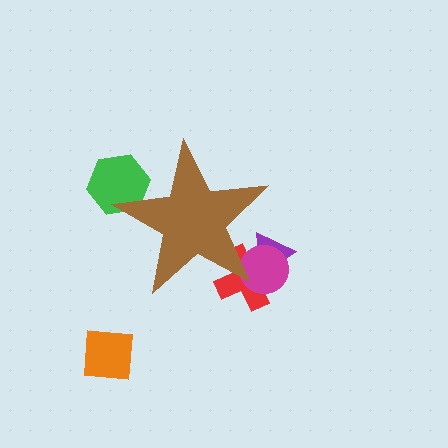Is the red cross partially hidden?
Yes, the red cross is partially hidden behind the brown star.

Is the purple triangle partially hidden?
Yes, the purple triangle is partially hidden behind the brown star.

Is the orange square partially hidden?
No, the orange square is fully visible.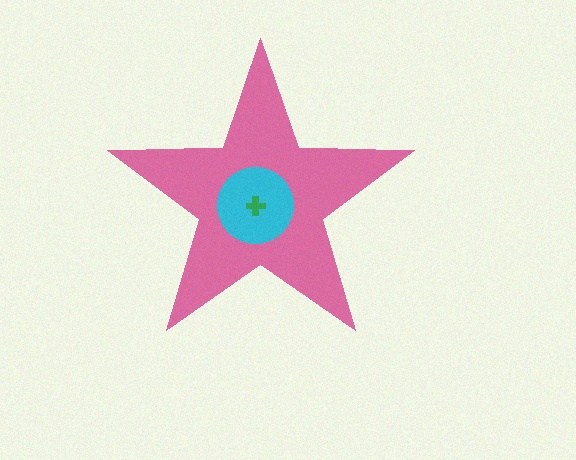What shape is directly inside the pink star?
The cyan circle.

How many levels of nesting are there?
3.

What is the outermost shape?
The pink star.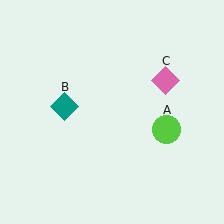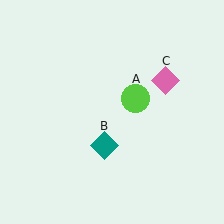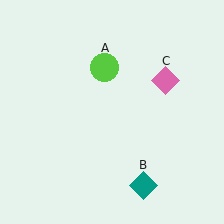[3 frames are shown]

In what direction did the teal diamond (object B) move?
The teal diamond (object B) moved down and to the right.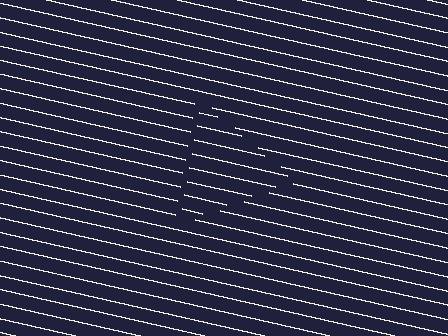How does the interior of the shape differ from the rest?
The interior of the shape contains the same grating, shifted by half a period — the contour is defined by the phase discontinuity where line-ends from the inner and outer gratings abut.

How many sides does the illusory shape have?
3 sides — the line-ends trace a triangle.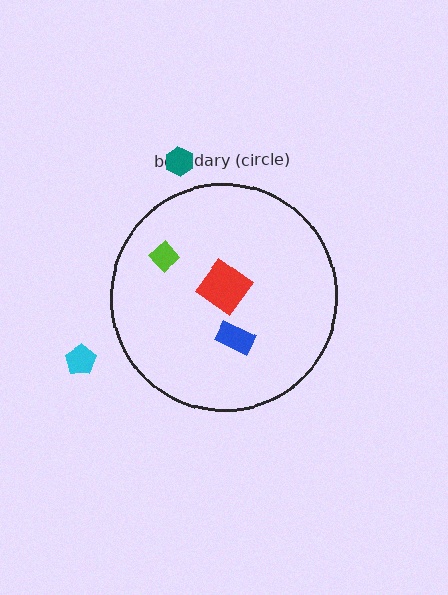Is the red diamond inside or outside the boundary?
Inside.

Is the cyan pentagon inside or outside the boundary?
Outside.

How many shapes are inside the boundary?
3 inside, 2 outside.